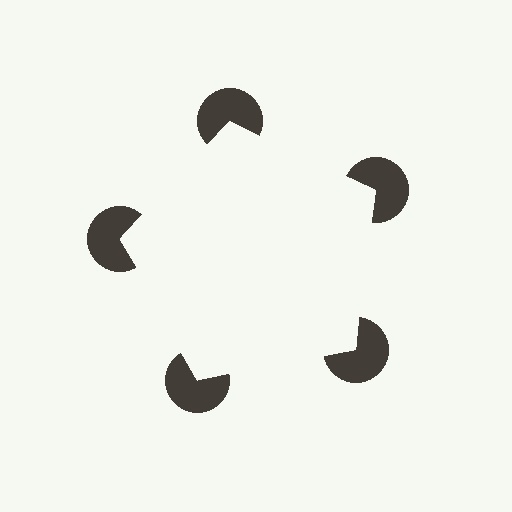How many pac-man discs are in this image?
There are 5 — one at each vertex of the illusory pentagon.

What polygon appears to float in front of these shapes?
An illusory pentagon — its edges are inferred from the aligned wedge cuts in the pac-man discs, not physically drawn.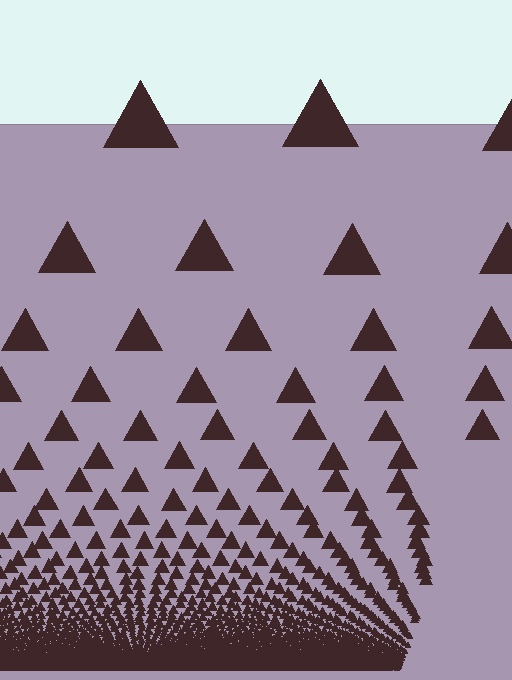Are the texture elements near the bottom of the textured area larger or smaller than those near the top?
Smaller. The gradient is inverted — elements near the bottom are smaller and denser.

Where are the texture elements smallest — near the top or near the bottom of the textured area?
Near the bottom.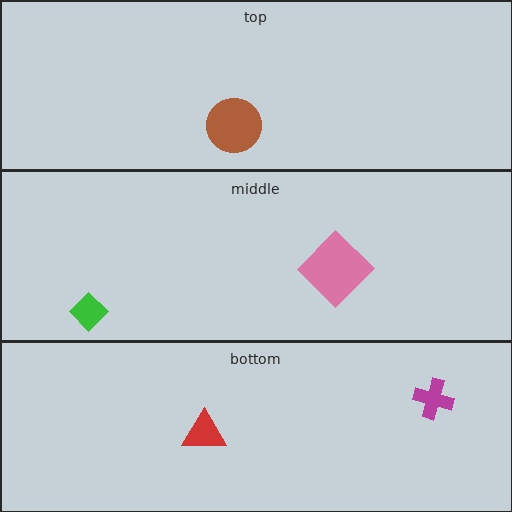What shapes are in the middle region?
The pink diamond, the green diamond.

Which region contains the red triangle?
The bottom region.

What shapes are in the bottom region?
The magenta cross, the red triangle.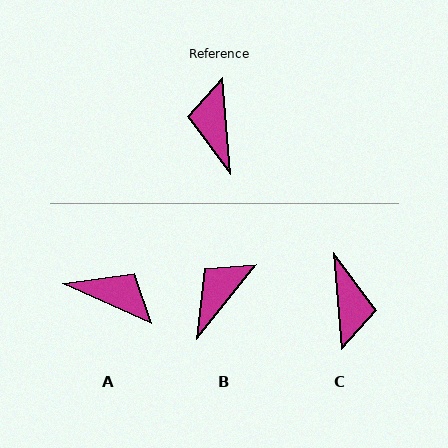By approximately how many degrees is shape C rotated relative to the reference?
Approximately 180 degrees clockwise.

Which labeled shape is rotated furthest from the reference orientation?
C, about 180 degrees away.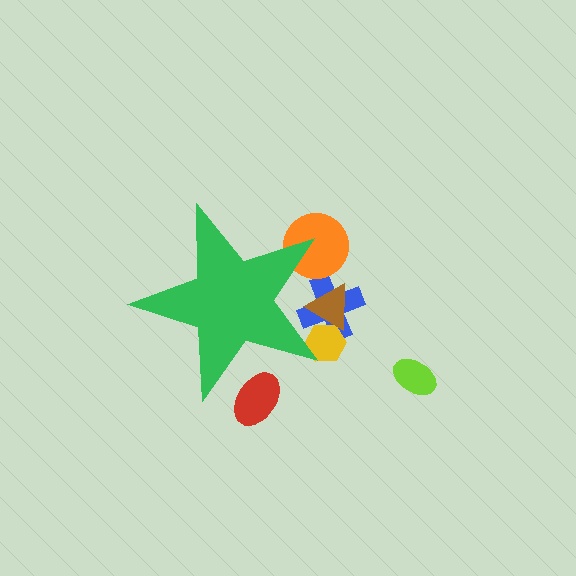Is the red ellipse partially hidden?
Yes, the red ellipse is partially hidden behind the green star.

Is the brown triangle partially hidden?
Yes, the brown triangle is partially hidden behind the green star.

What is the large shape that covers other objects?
A green star.